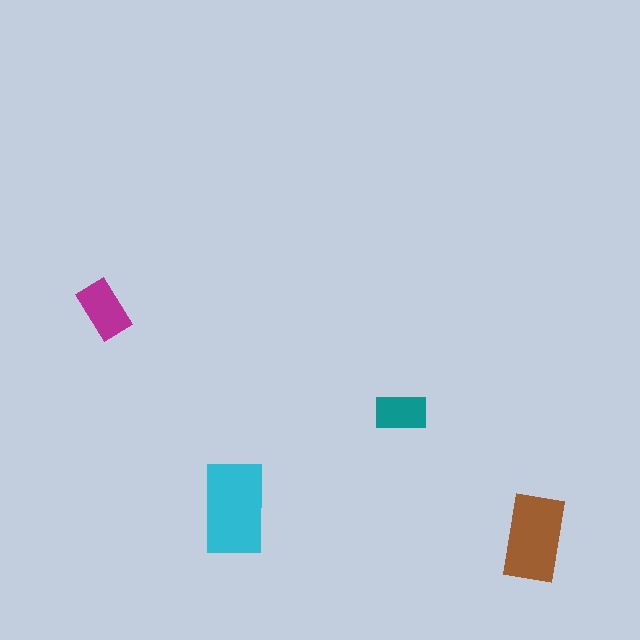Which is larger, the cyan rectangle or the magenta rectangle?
The cyan one.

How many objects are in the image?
There are 4 objects in the image.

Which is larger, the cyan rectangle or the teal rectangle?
The cyan one.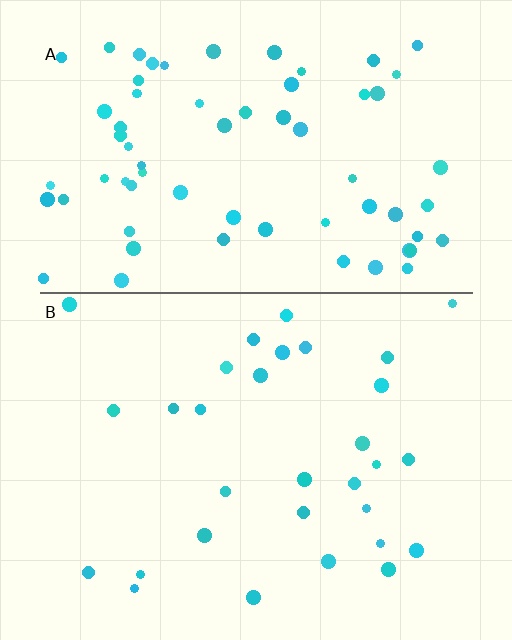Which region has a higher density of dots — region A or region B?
A (the top).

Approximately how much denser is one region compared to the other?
Approximately 2.2× — region A over region B.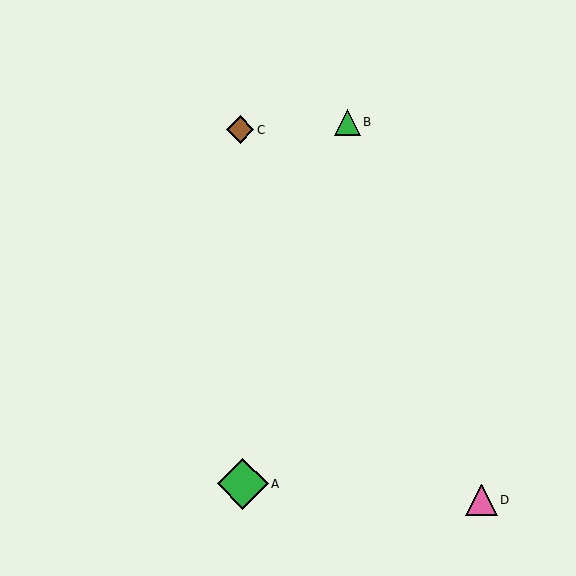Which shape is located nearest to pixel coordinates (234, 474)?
The green diamond (labeled A) at (243, 484) is nearest to that location.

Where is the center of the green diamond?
The center of the green diamond is at (243, 484).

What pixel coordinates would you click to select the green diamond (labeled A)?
Click at (243, 484) to select the green diamond A.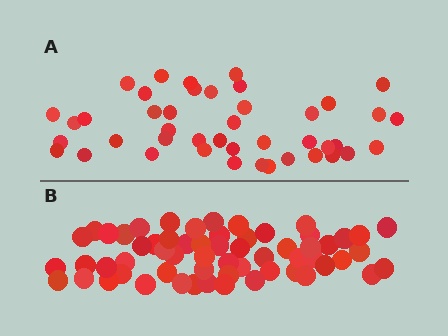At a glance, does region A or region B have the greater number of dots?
Region B (the bottom region) has more dots.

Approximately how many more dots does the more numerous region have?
Region B has approximately 15 more dots than region A.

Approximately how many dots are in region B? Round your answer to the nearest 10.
About 60 dots.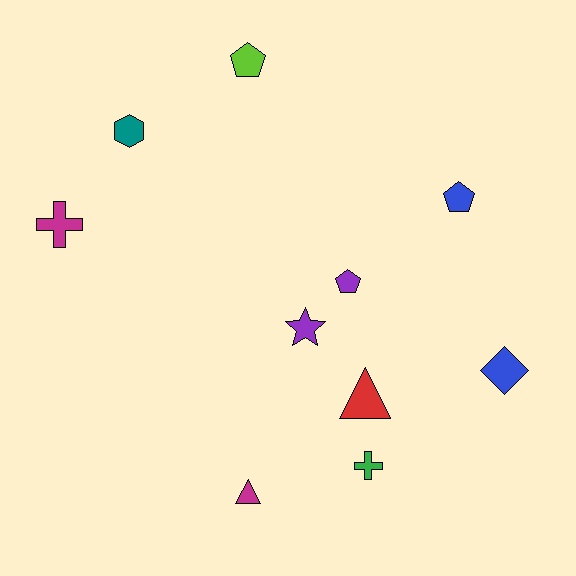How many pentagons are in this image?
There are 3 pentagons.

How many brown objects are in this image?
There are no brown objects.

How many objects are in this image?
There are 10 objects.